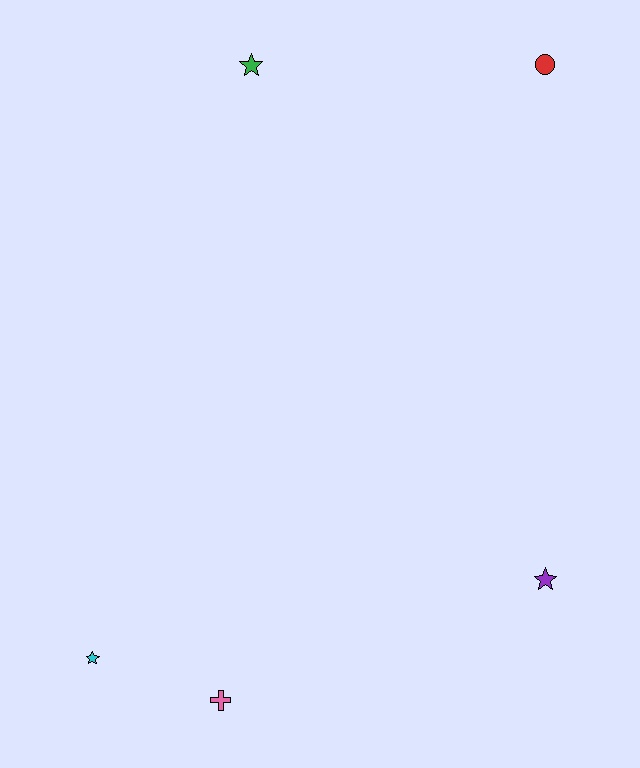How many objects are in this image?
There are 5 objects.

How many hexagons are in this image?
There are no hexagons.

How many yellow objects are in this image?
There are no yellow objects.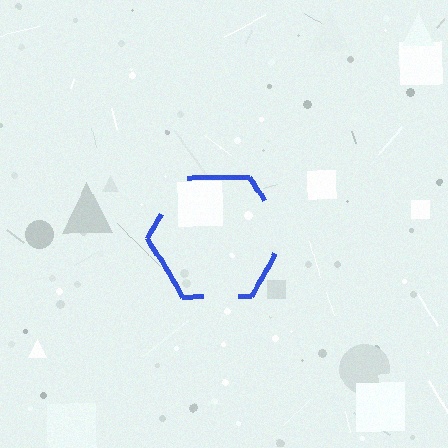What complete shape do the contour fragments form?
The contour fragments form a hexagon.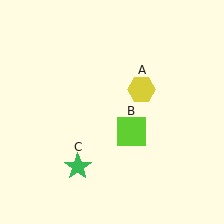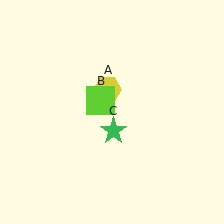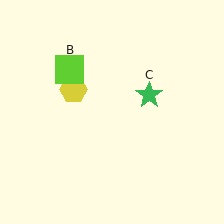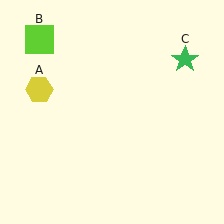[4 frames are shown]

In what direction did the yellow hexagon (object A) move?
The yellow hexagon (object A) moved left.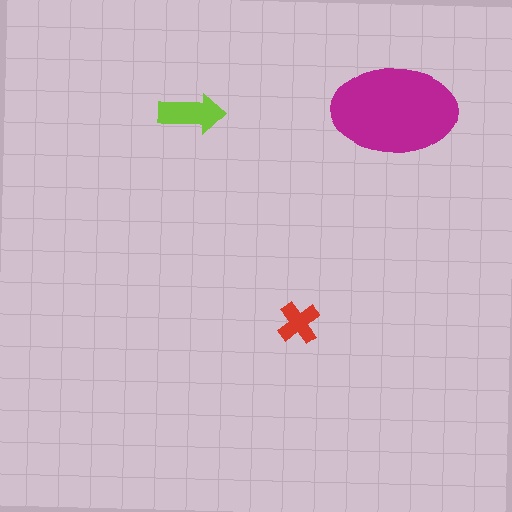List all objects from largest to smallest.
The magenta ellipse, the lime arrow, the red cross.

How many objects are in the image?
There are 3 objects in the image.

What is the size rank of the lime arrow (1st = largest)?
2nd.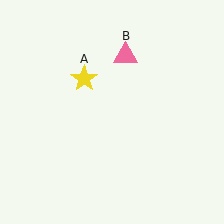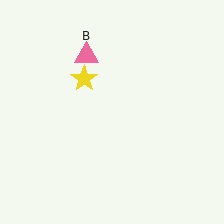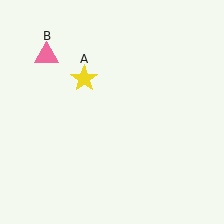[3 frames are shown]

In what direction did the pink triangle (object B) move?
The pink triangle (object B) moved left.